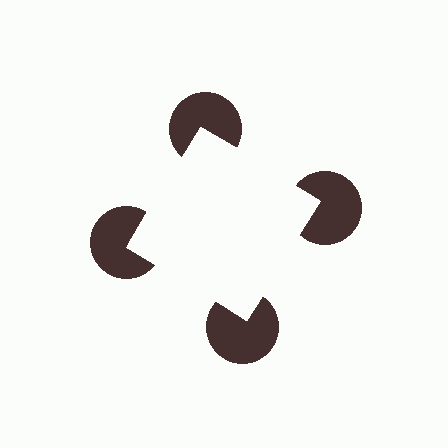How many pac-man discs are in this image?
There are 4 — one at each vertex of the illusory square.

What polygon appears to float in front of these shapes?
An illusory square — its edges are inferred from the aligned wedge cuts in the pac-man discs, not physically drawn.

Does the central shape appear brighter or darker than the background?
It typically appears slightly brighter than the background, even though no actual brightness change is drawn.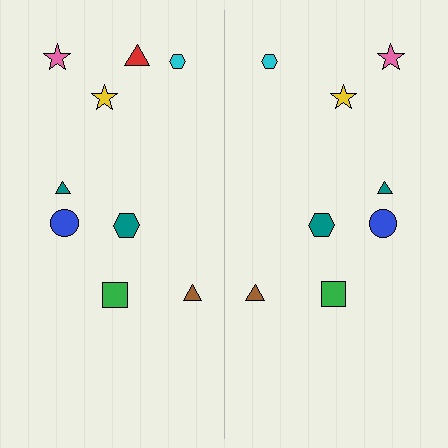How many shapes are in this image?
There are 17 shapes in this image.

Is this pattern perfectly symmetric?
No, the pattern is not perfectly symmetric. A red triangle is missing from the right side.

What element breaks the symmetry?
A red triangle is missing from the right side.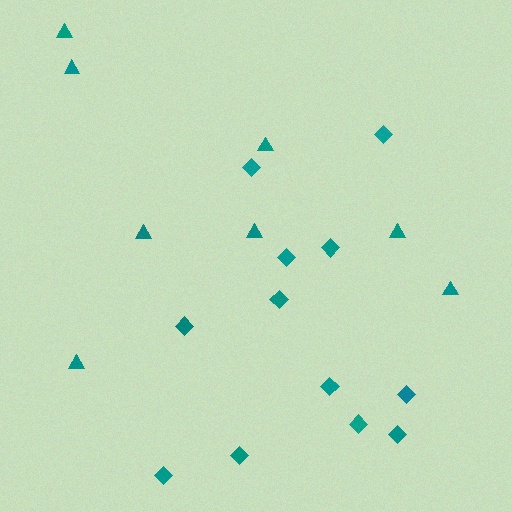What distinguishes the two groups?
There are 2 groups: one group of triangles (8) and one group of diamonds (12).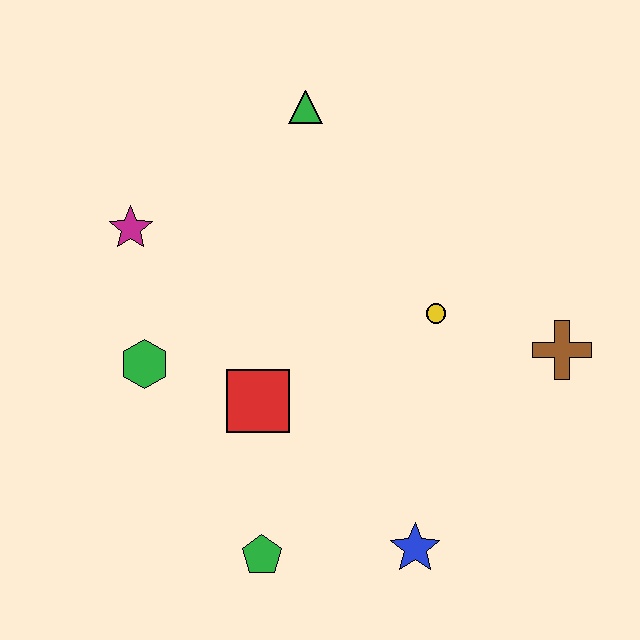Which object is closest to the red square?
The green hexagon is closest to the red square.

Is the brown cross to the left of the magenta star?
No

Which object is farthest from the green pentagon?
The green triangle is farthest from the green pentagon.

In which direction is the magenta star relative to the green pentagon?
The magenta star is above the green pentagon.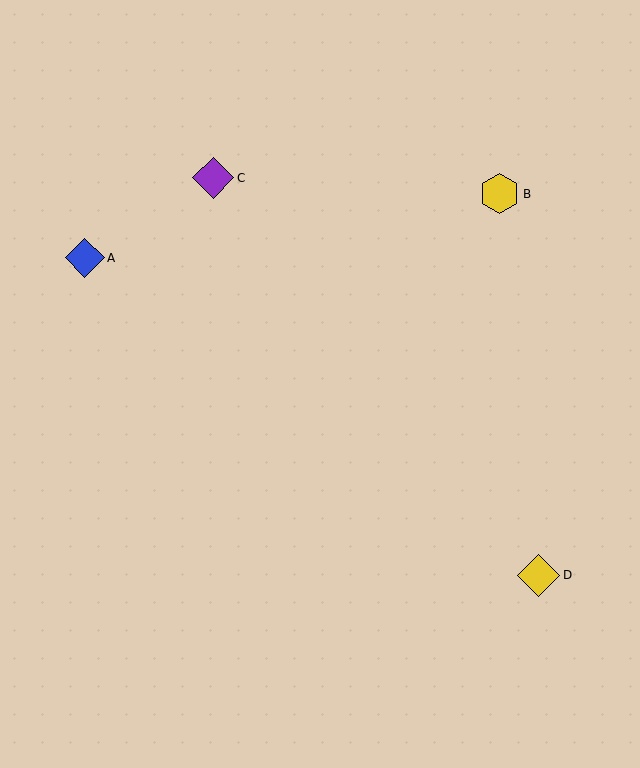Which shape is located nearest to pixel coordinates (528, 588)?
The yellow diamond (labeled D) at (539, 575) is nearest to that location.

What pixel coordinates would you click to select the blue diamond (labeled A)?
Click at (85, 258) to select the blue diamond A.